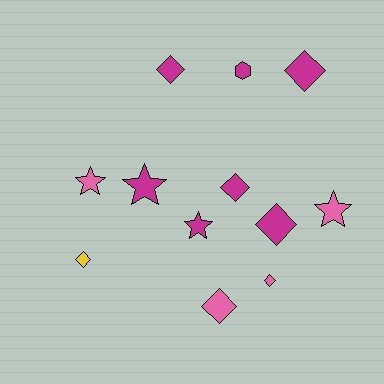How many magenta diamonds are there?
There are 4 magenta diamonds.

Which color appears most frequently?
Magenta, with 7 objects.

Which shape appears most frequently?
Diamond, with 7 objects.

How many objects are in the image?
There are 12 objects.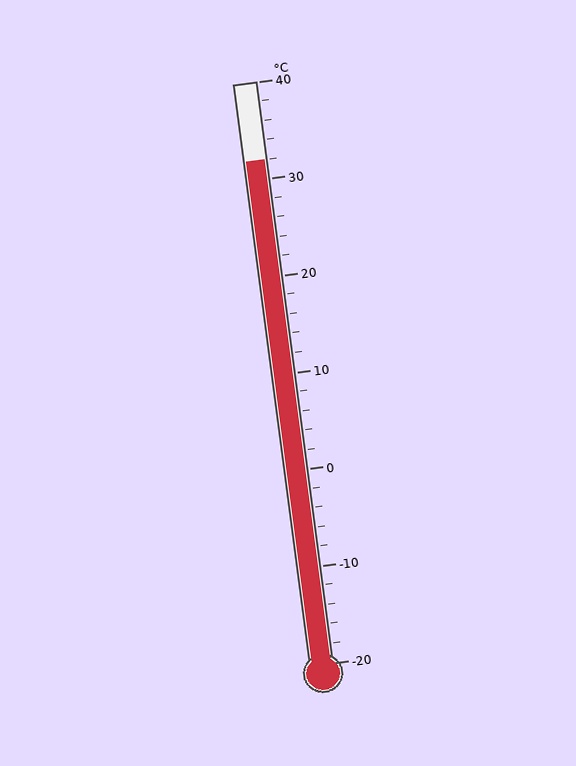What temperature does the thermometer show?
The thermometer shows approximately 32°C.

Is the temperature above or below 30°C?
The temperature is above 30°C.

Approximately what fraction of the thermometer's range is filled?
The thermometer is filled to approximately 85% of its range.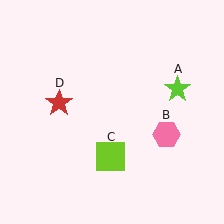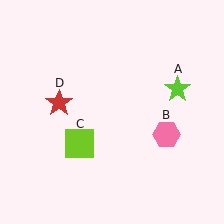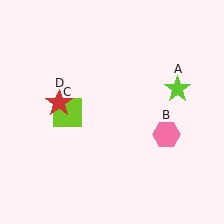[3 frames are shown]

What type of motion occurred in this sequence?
The lime square (object C) rotated clockwise around the center of the scene.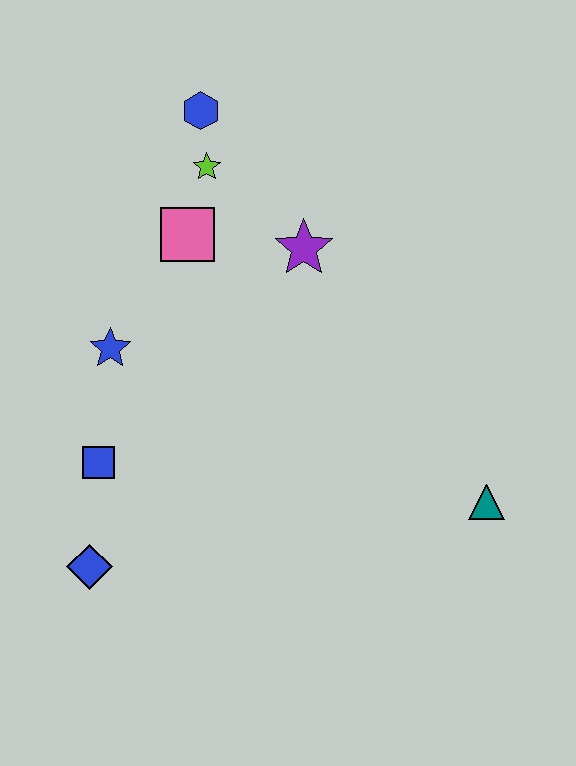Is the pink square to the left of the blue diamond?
No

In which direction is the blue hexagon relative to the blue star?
The blue hexagon is above the blue star.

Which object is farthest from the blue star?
The teal triangle is farthest from the blue star.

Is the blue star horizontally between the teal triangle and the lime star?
No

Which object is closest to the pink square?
The lime star is closest to the pink square.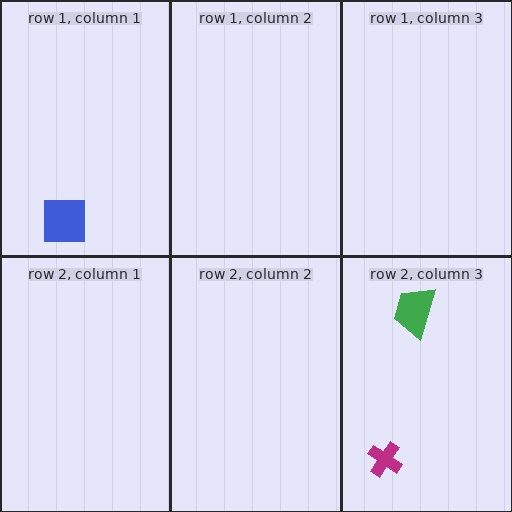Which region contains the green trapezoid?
The row 2, column 3 region.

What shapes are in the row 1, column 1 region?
The blue square.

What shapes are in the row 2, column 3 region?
The magenta cross, the green trapezoid.